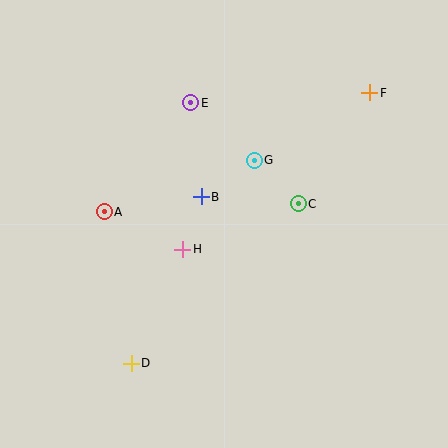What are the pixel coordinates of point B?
Point B is at (201, 197).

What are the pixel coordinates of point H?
Point H is at (183, 250).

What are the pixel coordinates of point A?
Point A is at (104, 212).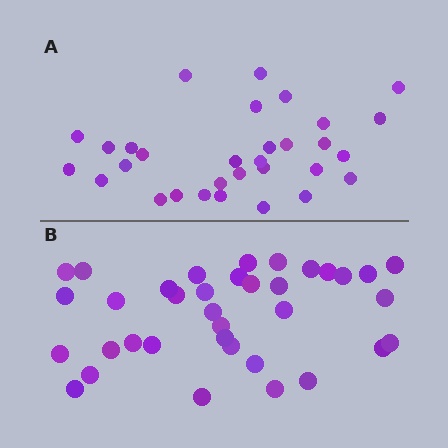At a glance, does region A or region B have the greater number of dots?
Region B (the bottom region) has more dots.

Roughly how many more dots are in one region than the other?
Region B has about 5 more dots than region A.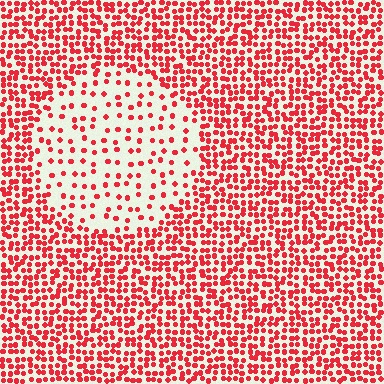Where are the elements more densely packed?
The elements are more densely packed outside the circle boundary.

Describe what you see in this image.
The image contains small red elements arranged at two different densities. A circle-shaped region is visible where the elements are less densely packed than the surrounding area.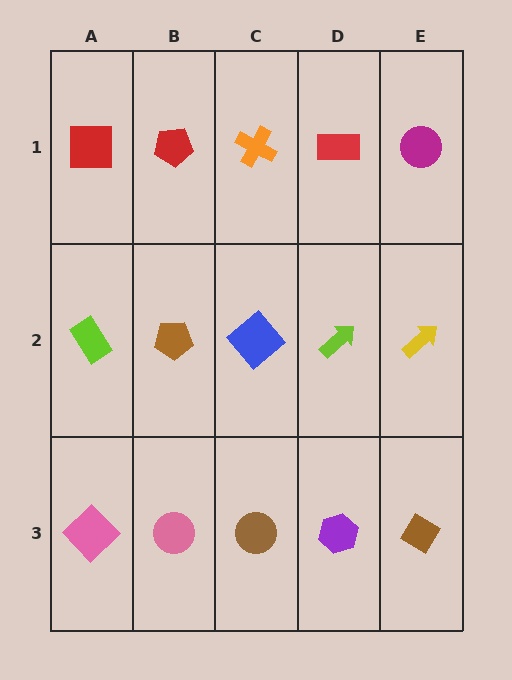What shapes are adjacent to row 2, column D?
A red rectangle (row 1, column D), a purple hexagon (row 3, column D), a blue diamond (row 2, column C), a yellow arrow (row 2, column E).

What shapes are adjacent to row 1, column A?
A lime rectangle (row 2, column A), a red pentagon (row 1, column B).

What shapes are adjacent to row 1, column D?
A lime arrow (row 2, column D), an orange cross (row 1, column C), a magenta circle (row 1, column E).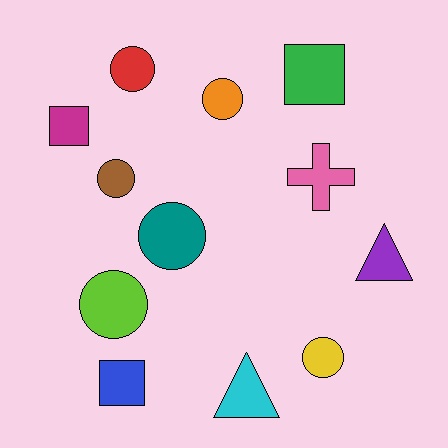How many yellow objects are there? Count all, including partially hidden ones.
There is 1 yellow object.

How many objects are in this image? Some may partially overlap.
There are 12 objects.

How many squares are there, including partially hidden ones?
There are 3 squares.